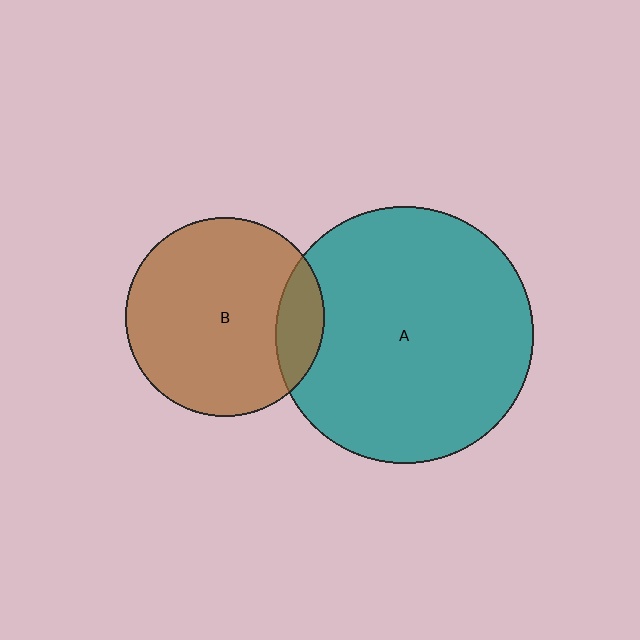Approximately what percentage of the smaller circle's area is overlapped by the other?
Approximately 15%.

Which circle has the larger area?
Circle A (teal).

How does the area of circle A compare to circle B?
Approximately 1.7 times.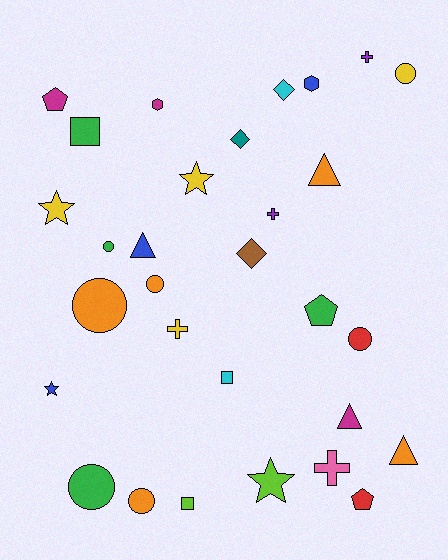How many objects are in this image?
There are 30 objects.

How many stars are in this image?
There are 4 stars.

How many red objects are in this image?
There are 2 red objects.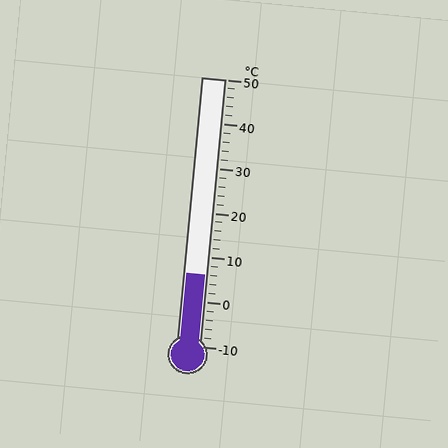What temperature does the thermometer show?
The thermometer shows approximately 6°C.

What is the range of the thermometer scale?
The thermometer scale ranges from -10°C to 50°C.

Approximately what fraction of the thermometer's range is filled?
The thermometer is filled to approximately 25% of its range.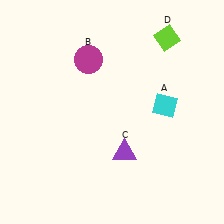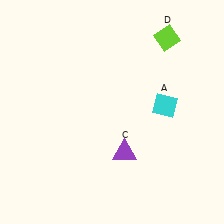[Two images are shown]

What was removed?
The magenta circle (B) was removed in Image 2.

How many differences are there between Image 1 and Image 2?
There is 1 difference between the two images.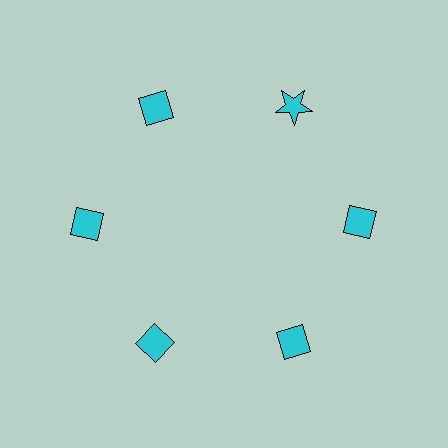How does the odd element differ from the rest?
It has a different shape: star instead of diamond.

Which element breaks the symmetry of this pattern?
The cyan star at roughly the 1 o'clock position breaks the symmetry. All other shapes are cyan diamonds.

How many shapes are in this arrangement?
There are 6 shapes arranged in a ring pattern.